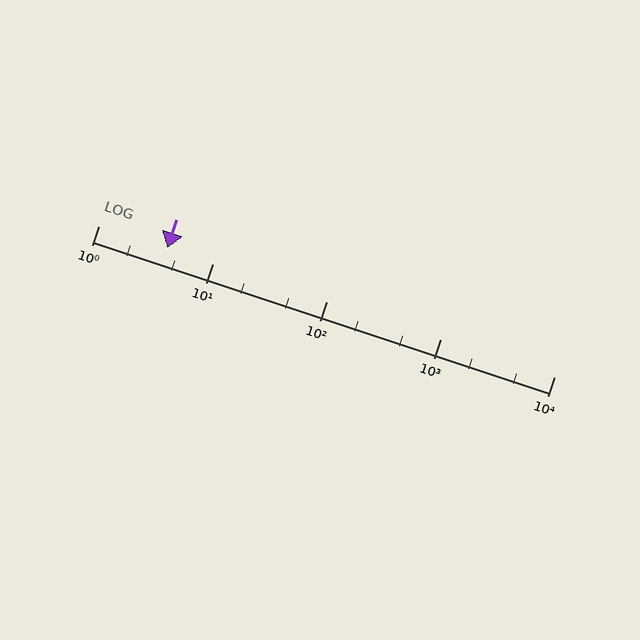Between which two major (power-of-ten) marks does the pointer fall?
The pointer is between 1 and 10.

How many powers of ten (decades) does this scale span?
The scale spans 4 decades, from 1 to 10000.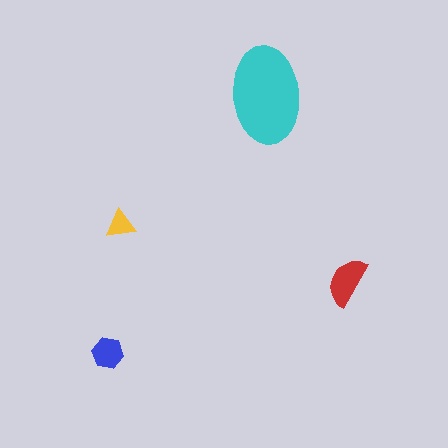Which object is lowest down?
The blue hexagon is bottommost.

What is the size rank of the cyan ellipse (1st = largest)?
1st.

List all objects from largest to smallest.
The cyan ellipse, the red semicircle, the blue hexagon, the yellow triangle.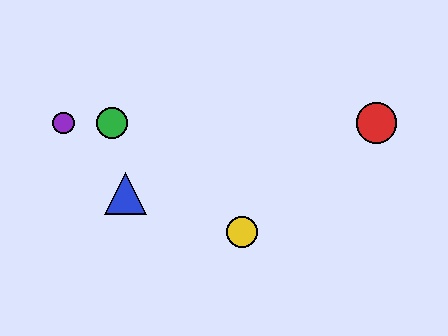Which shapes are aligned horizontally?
The red circle, the green circle, the purple circle are aligned horizontally.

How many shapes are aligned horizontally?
3 shapes (the red circle, the green circle, the purple circle) are aligned horizontally.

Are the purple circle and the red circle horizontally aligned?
Yes, both are at y≈123.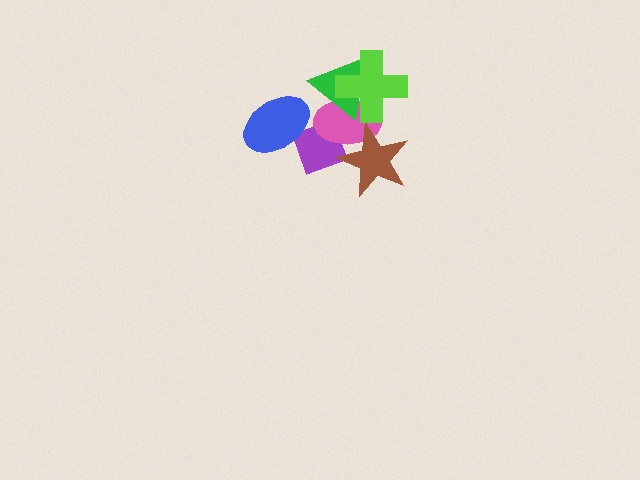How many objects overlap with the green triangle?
2 objects overlap with the green triangle.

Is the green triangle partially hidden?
Yes, it is partially covered by another shape.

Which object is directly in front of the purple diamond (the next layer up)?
The pink ellipse is directly in front of the purple diamond.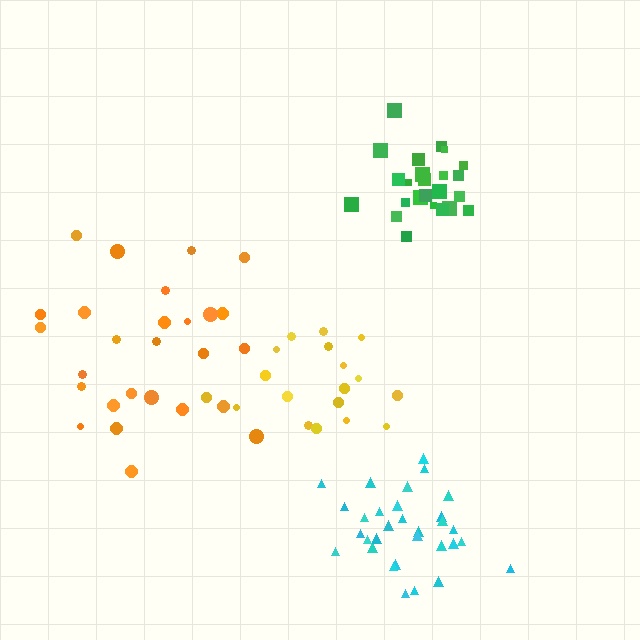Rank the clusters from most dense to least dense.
green, cyan, yellow, orange.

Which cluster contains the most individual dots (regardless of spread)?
Cyan (31).